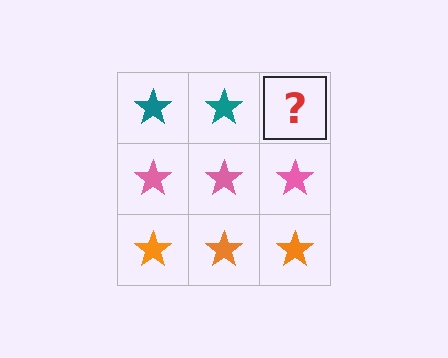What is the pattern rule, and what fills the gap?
The rule is that each row has a consistent color. The gap should be filled with a teal star.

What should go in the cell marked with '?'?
The missing cell should contain a teal star.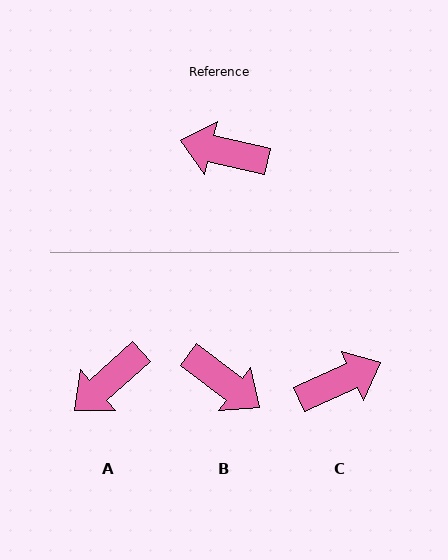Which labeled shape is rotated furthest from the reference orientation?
B, about 156 degrees away.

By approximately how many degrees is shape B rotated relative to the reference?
Approximately 156 degrees counter-clockwise.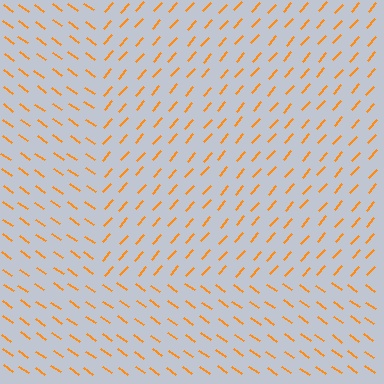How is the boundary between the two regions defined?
The boundary is defined purely by a change in line orientation (approximately 84 degrees difference). All lines are the same color and thickness.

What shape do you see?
I see a rectangle.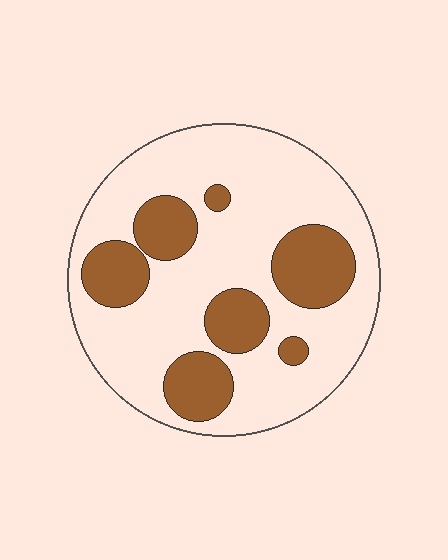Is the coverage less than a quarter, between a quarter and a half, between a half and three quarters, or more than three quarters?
Between a quarter and a half.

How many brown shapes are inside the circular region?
7.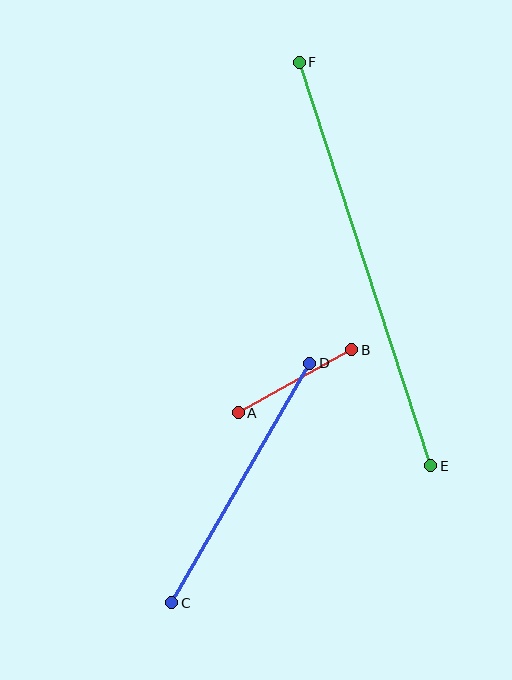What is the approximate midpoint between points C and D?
The midpoint is at approximately (241, 483) pixels.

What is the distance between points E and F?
The distance is approximately 424 pixels.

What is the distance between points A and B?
The distance is approximately 130 pixels.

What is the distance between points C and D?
The distance is approximately 276 pixels.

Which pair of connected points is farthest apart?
Points E and F are farthest apart.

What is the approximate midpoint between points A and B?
The midpoint is at approximately (295, 381) pixels.